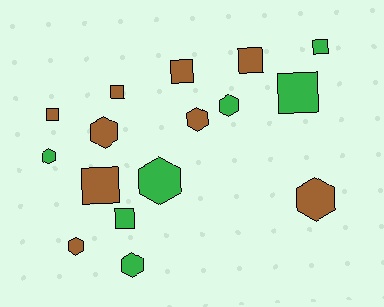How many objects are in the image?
There are 16 objects.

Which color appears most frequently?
Brown, with 9 objects.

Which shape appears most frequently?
Square, with 8 objects.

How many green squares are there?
There are 3 green squares.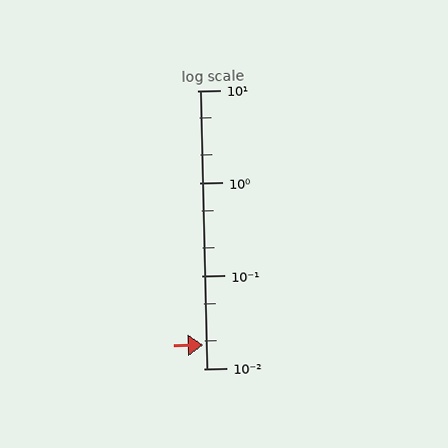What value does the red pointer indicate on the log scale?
The pointer indicates approximately 0.018.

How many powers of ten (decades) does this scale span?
The scale spans 3 decades, from 0.01 to 10.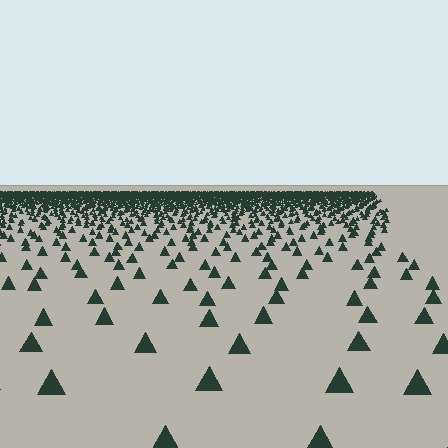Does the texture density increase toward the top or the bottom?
Density increases toward the top.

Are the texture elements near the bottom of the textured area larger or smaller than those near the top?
Larger. Near the bottom, elements are closer to the viewer and appear at a bigger on-screen size.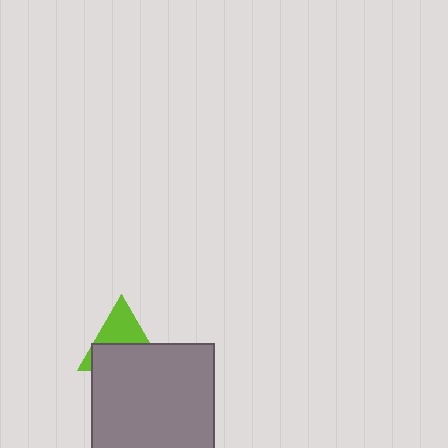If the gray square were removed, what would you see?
You would see the complete lime triangle.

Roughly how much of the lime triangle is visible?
About half of it is visible (roughly 47%).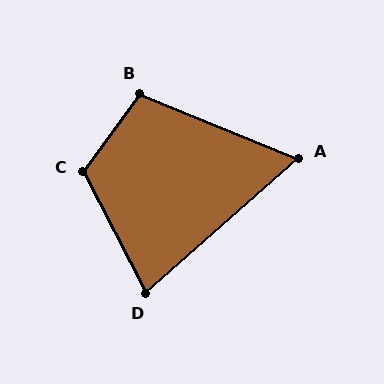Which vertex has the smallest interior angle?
A, at approximately 64 degrees.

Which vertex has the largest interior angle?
C, at approximately 116 degrees.